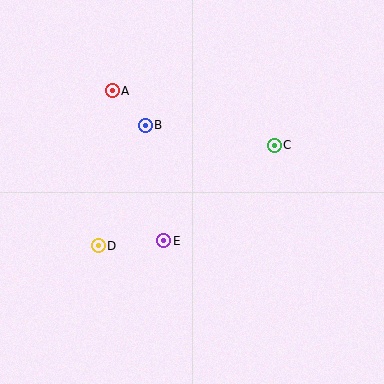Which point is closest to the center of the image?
Point E at (164, 241) is closest to the center.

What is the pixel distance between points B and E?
The distance between B and E is 117 pixels.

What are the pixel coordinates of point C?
Point C is at (274, 145).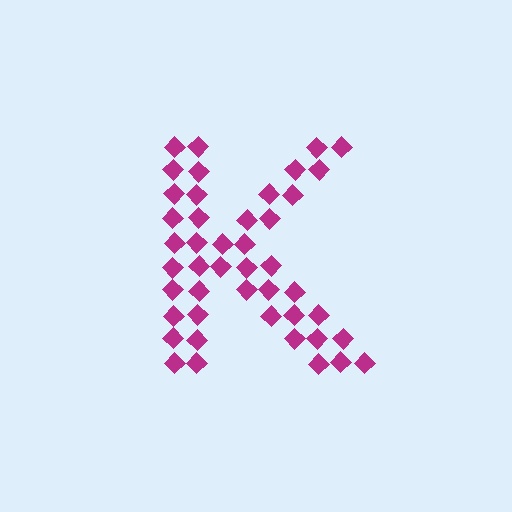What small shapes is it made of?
It is made of small diamonds.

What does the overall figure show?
The overall figure shows the letter K.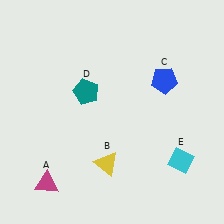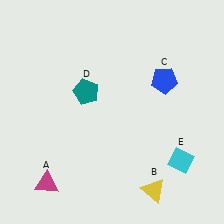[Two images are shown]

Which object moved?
The yellow triangle (B) moved right.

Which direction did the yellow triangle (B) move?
The yellow triangle (B) moved right.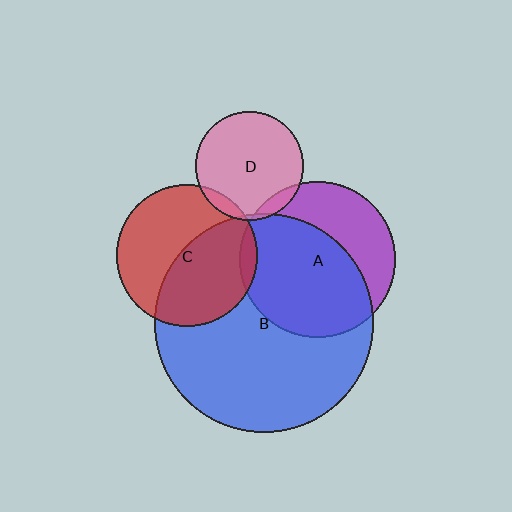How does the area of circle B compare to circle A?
Approximately 2.0 times.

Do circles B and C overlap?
Yes.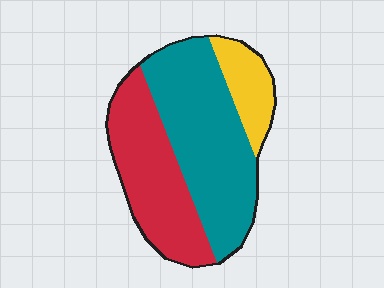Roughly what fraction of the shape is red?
Red covers 36% of the shape.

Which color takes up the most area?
Teal, at roughly 50%.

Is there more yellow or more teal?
Teal.